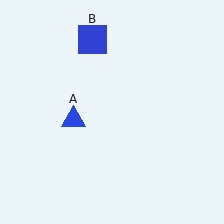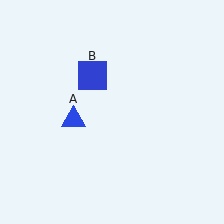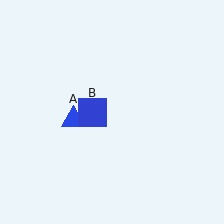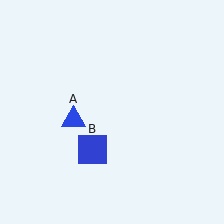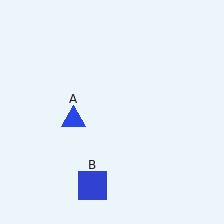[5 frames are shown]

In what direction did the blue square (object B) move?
The blue square (object B) moved down.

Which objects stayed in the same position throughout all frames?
Blue triangle (object A) remained stationary.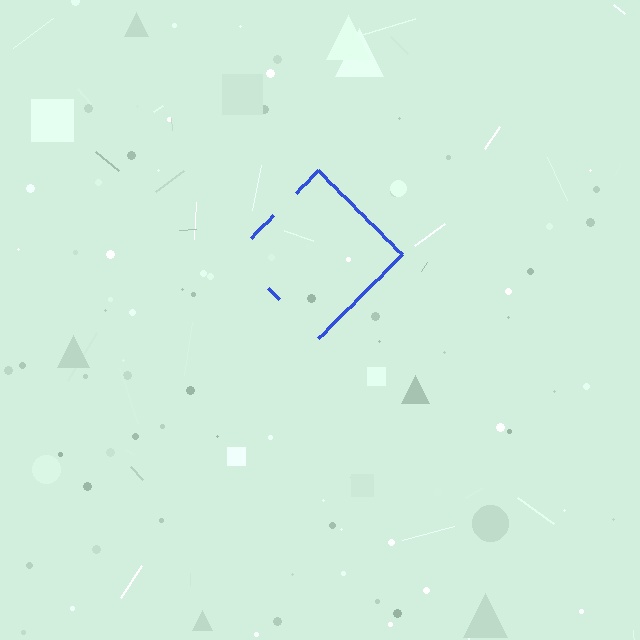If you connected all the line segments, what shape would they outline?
They would outline a diamond.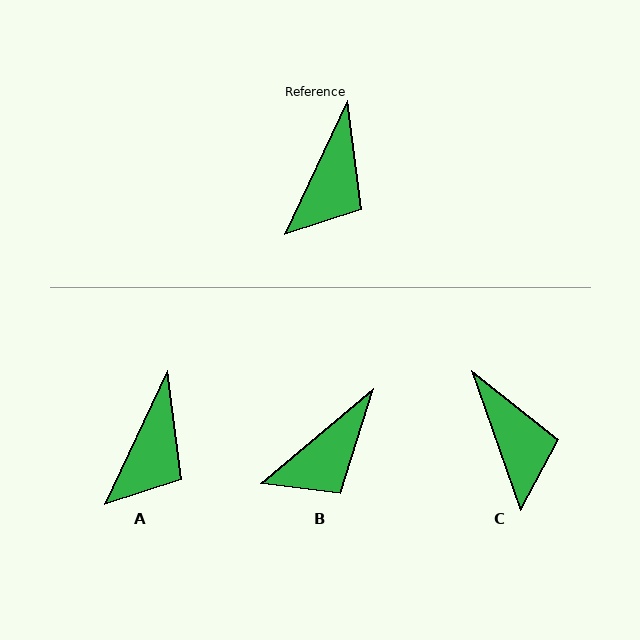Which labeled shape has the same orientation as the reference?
A.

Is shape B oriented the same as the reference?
No, it is off by about 25 degrees.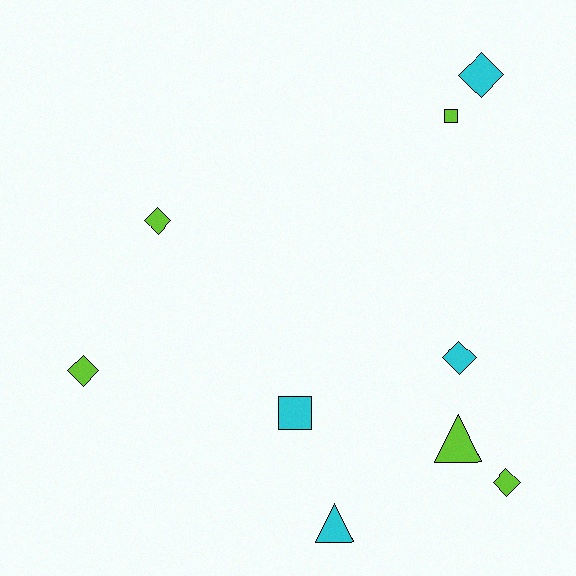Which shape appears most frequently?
Diamond, with 5 objects.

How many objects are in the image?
There are 9 objects.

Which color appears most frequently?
Lime, with 5 objects.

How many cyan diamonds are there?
There are 2 cyan diamonds.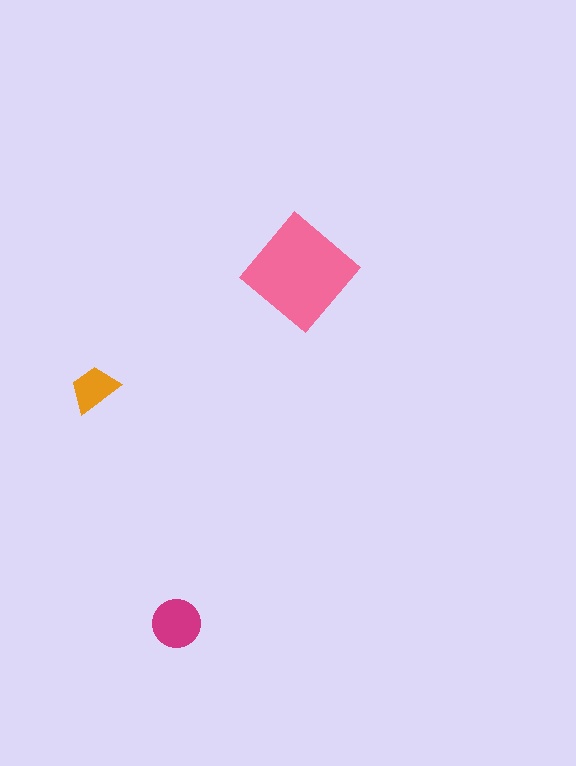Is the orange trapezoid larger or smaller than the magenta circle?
Smaller.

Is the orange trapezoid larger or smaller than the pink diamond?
Smaller.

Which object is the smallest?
The orange trapezoid.